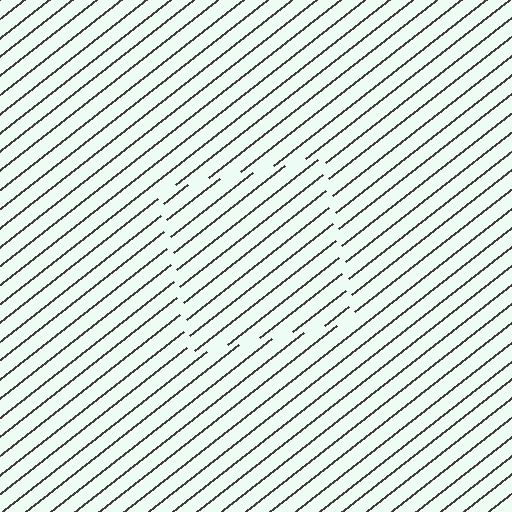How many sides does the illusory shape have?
4 sides — the line-ends trace a square.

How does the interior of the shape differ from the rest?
The interior of the shape contains the same grating, shifted by half a period — the contour is defined by the phase discontinuity where line-ends from the inner and outer gratings abut.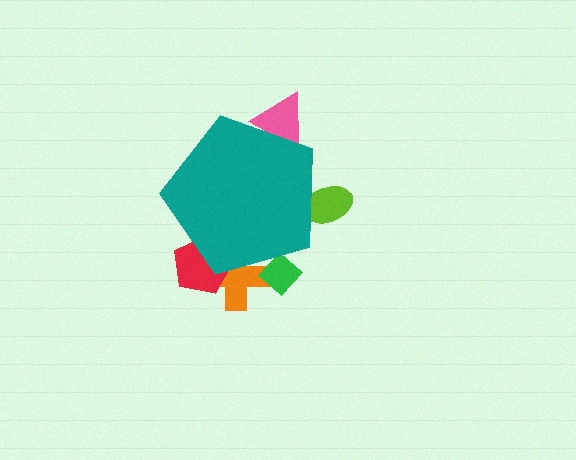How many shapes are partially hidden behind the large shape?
5 shapes are partially hidden.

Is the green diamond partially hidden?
Yes, the green diamond is partially hidden behind the teal pentagon.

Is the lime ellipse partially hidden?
Yes, the lime ellipse is partially hidden behind the teal pentagon.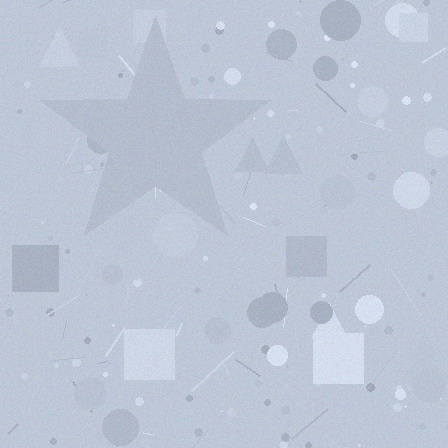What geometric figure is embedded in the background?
A star is embedded in the background.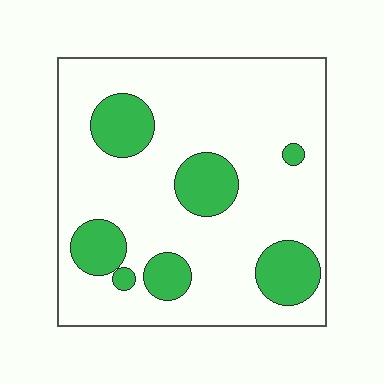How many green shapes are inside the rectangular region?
7.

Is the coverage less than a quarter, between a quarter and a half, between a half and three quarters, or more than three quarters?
Less than a quarter.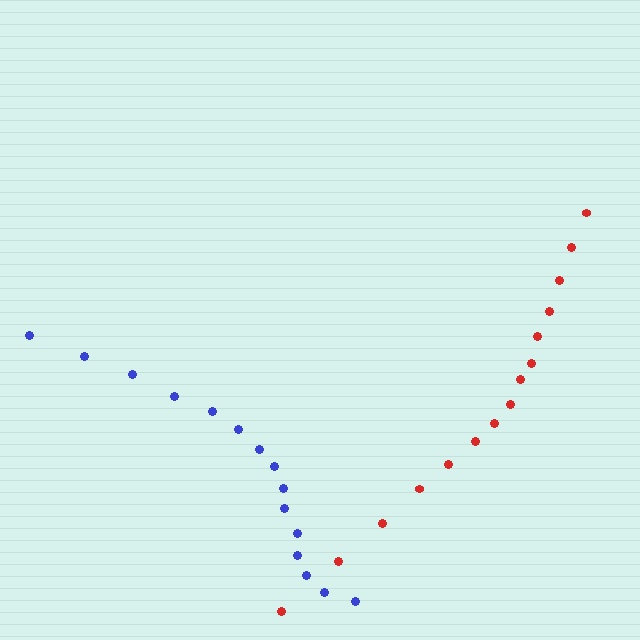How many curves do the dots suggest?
There are 2 distinct paths.